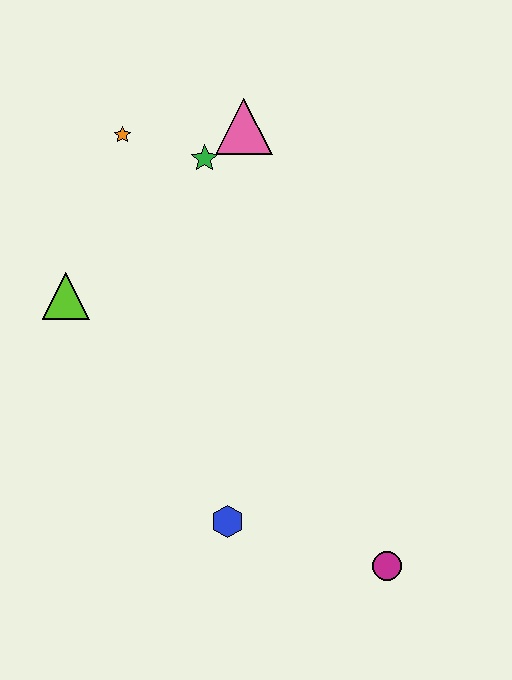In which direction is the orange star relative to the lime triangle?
The orange star is above the lime triangle.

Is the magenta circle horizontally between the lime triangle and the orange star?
No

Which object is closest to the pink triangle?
The green star is closest to the pink triangle.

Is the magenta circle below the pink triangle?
Yes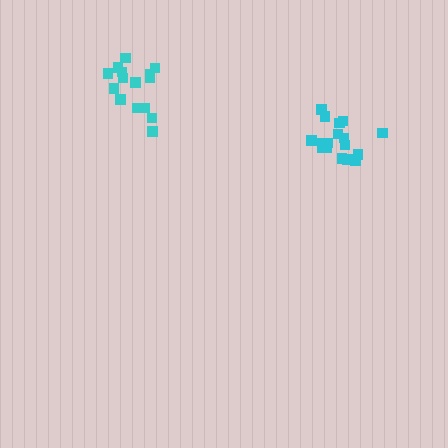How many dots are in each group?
Group 1: 17 dots, Group 2: 15 dots (32 total).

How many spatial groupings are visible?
There are 2 spatial groupings.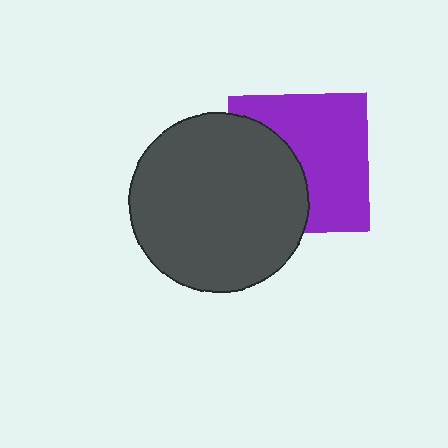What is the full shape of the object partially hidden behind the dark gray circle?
The partially hidden object is a purple square.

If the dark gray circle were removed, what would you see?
You would see the complete purple square.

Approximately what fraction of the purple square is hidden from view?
Roughly 41% of the purple square is hidden behind the dark gray circle.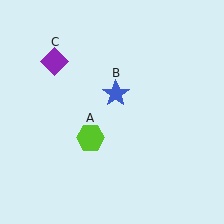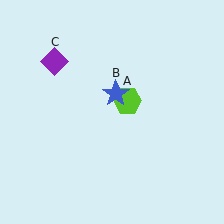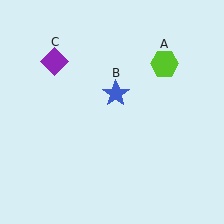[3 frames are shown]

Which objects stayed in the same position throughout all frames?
Blue star (object B) and purple diamond (object C) remained stationary.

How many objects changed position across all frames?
1 object changed position: lime hexagon (object A).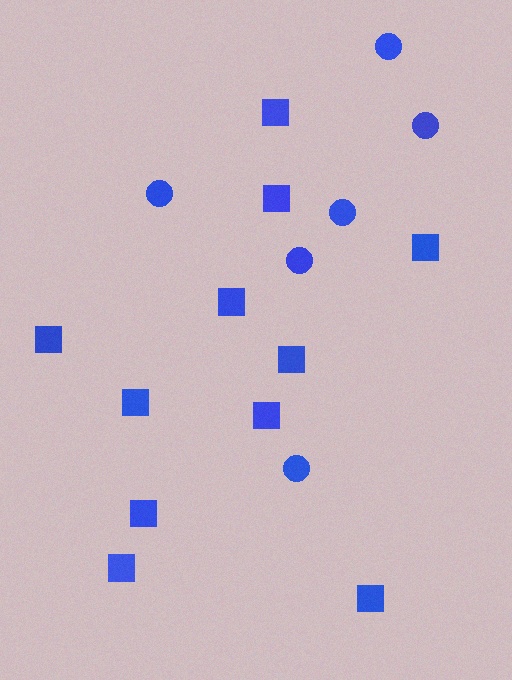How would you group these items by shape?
There are 2 groups: one group of squares (11) and one group of circles (6).